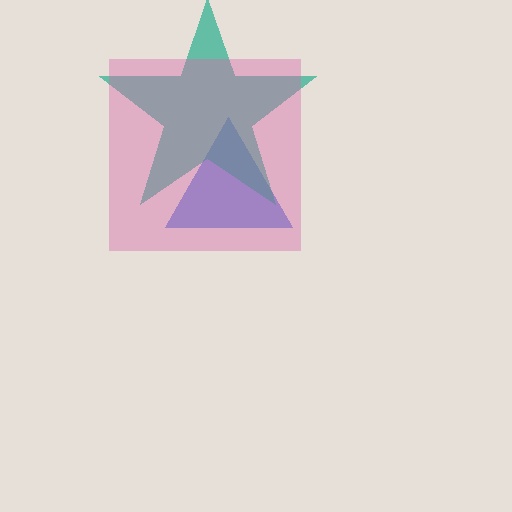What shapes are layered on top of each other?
The layered shapes are: a blue triangle, a teal star, a pink square.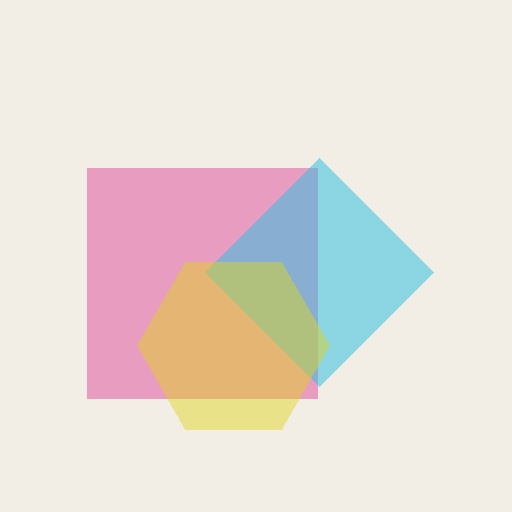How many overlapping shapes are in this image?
There are 3 overlapping shapes in the image.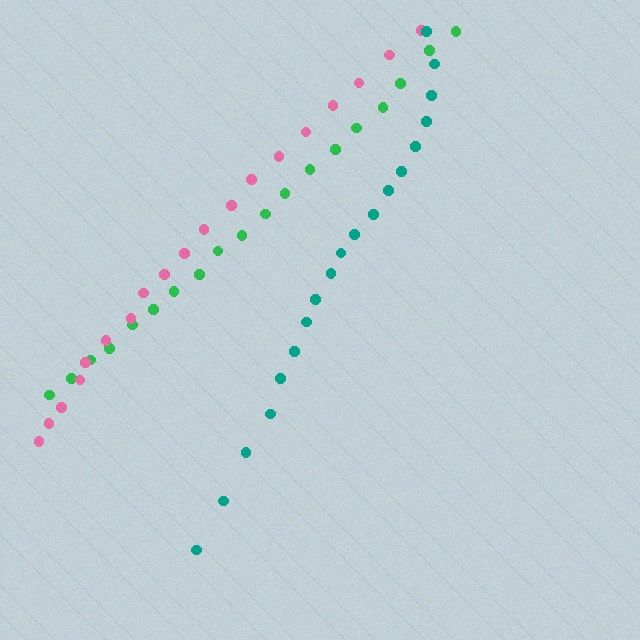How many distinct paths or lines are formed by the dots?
There are 3 distinct paths.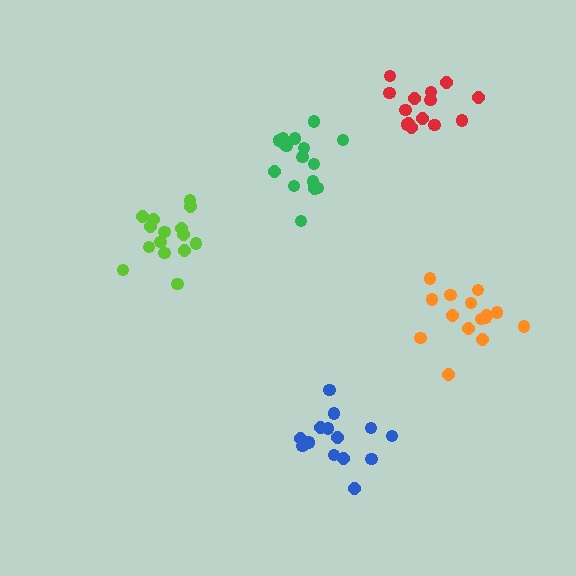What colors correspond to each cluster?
The clusters are colored: orange, red, lime, green, blue.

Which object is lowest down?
The blue cluster is bottommost.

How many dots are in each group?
Group 1: 15 dots, Group 2: 14 dots, Group 3: 15 dots, Group 4: 16 dots, Group 5: 14 dots (74 total).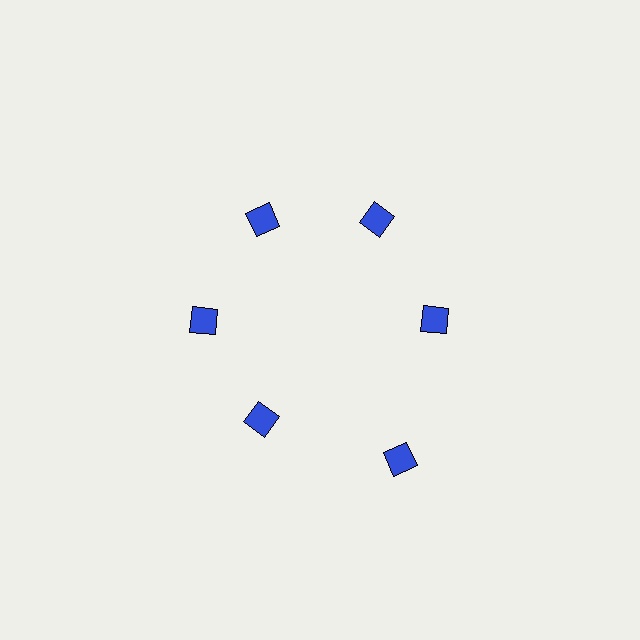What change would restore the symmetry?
The symmetry would be restored by moving it inward, back onto the ring so that all 6 squares sit at equal angles and equal distance from the center.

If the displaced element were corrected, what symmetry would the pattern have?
It would have 6-fold rotational symmetry — the pattern would map onto itself every 60 degrees.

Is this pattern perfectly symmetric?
No. The 6 blue squares are arranged in a ring, but one element near the 5 o'clock position is pushed outward from the center, breaking the 6-fold rotational symmetry.